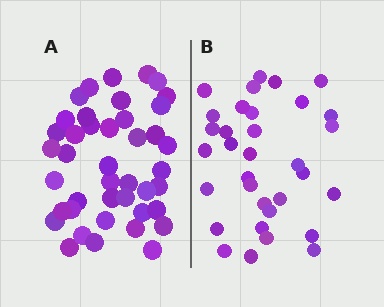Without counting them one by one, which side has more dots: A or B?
Region A (the left region) has more dots.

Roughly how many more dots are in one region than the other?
Region A has roughly 8 or so more dots than region B.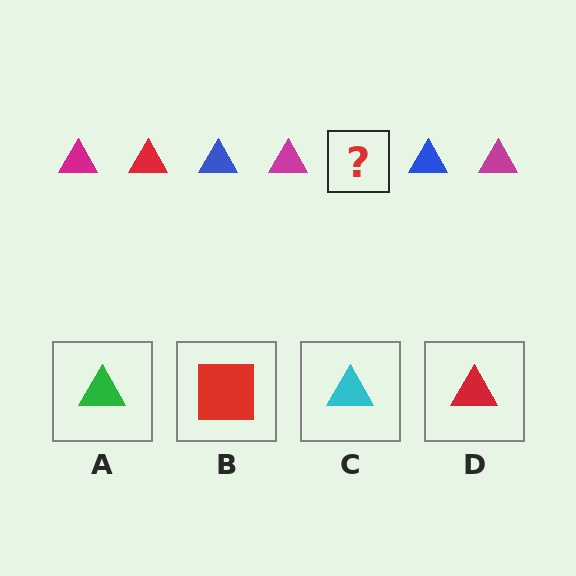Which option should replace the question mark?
Option D.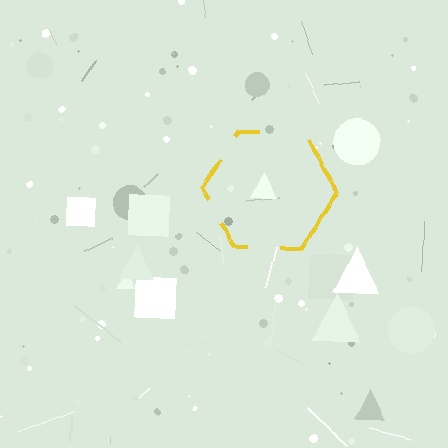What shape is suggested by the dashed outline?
The dashed outline suggests a hexagon.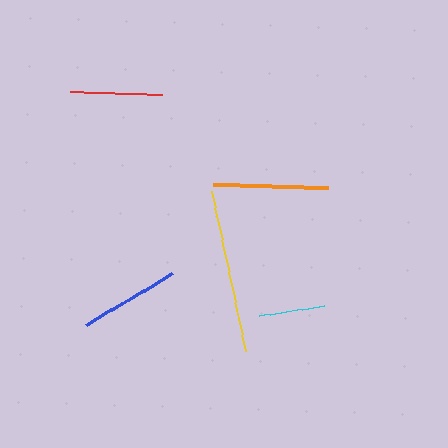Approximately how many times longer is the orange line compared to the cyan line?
The orange line is approximately 1.7 times the length of the cyan line.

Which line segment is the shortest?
The cyan line is the shortest at approximately 67 pixels.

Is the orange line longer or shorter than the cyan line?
The orange line is longer than the cyan line.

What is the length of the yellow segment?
The yellow segment is approximately 164 pixels long.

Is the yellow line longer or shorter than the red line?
The yellow line is longer than the red line.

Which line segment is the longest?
The yellow line is the longest at approximately 164 pixels.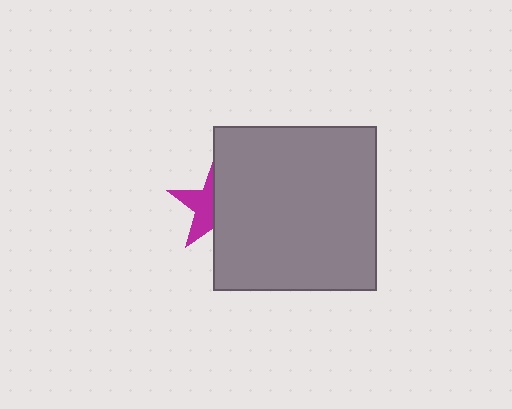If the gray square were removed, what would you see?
You would see the complete magenta star.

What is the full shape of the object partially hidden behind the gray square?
The partially hidden object is a magenta star.